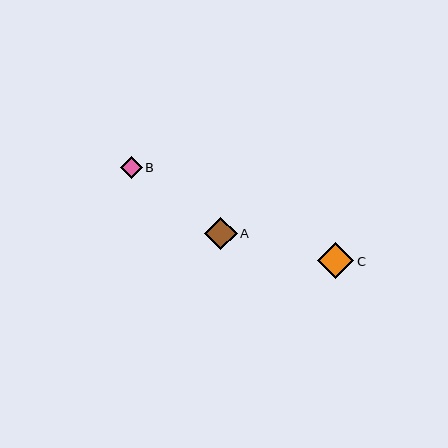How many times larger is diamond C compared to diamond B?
Diamond C is approximately 1.7 times the size of diamond B.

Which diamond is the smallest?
Diamond B is the smallest with a size of approximately 22 pixels.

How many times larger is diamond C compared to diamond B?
Diamond C is approximately 1.7 times the size of diamond B.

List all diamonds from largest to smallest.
From largest to smallest: C, A, B.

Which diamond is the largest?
Diamond C is the largest with a size of approximately 36 pixels.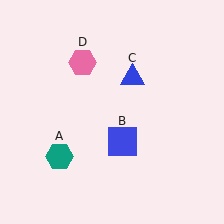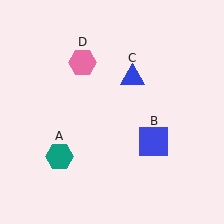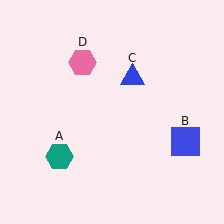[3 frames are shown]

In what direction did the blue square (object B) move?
The blue square (object B) moved right.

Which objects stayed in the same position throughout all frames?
Teal hexagon (object A) and blue triangle (object C) and pink hexagon (object D) remained stationary.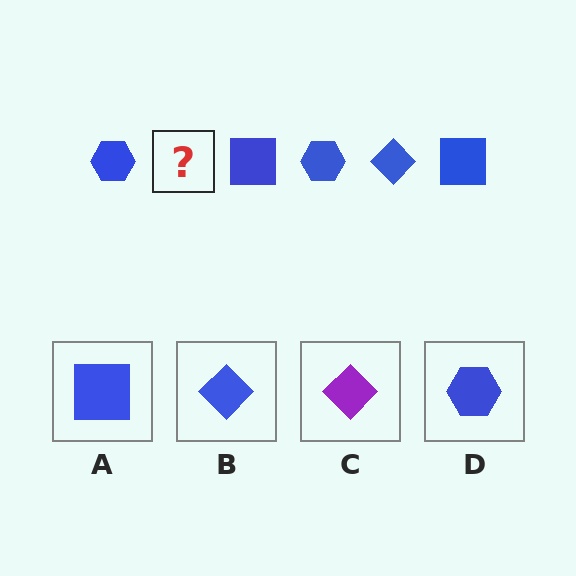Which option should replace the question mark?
Option B.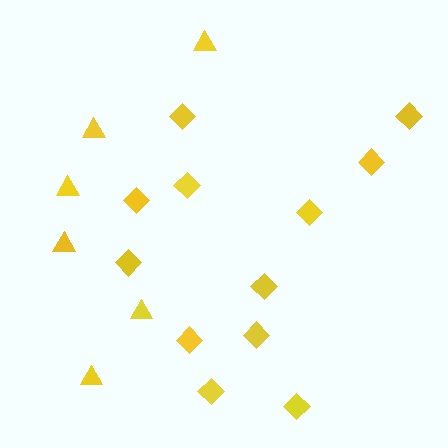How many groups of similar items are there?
There are 2 groups: one group of diamonds (12) and one group of triangles (6).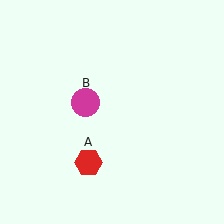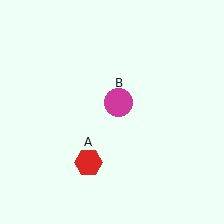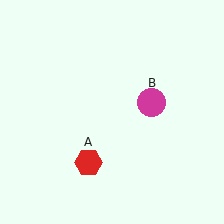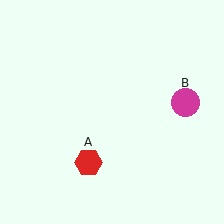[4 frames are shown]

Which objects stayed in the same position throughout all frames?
Red hexagon (object A) remained stationary.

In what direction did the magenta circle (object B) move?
The magenta circle (object B) moved right.